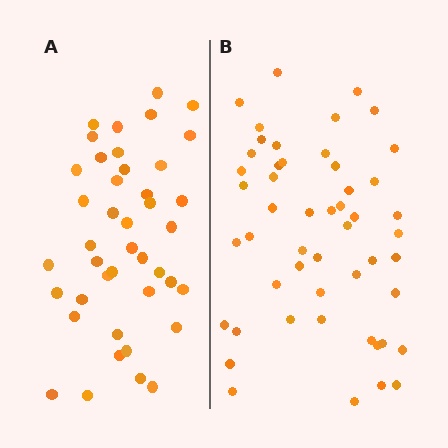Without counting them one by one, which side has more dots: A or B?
Region B (the right region) has more dots.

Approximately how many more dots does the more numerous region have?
Region B has roughly 8 or so more dots than region A.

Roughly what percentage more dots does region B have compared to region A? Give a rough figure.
About 20% more.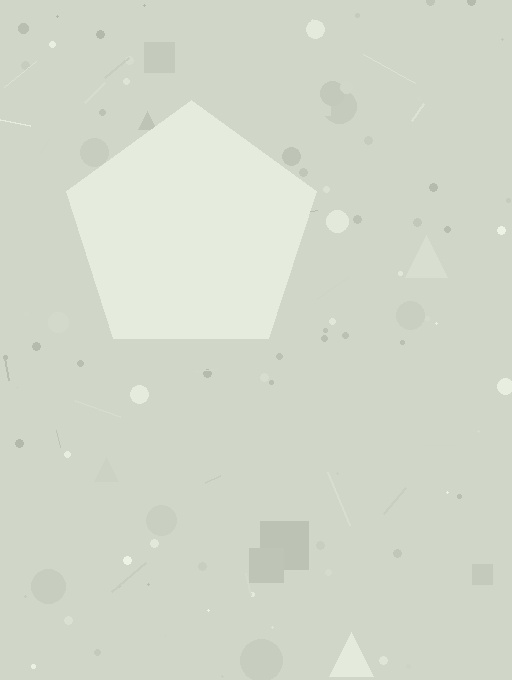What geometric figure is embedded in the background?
A pentagon is embedded in the background.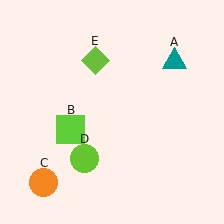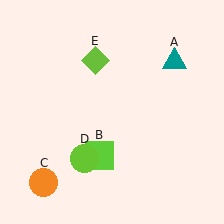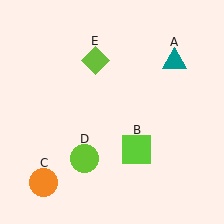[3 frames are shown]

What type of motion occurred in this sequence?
The lime square (object B) rotated counterclockwise around the center of the scene.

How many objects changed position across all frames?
1 object changed position: lime square (object B).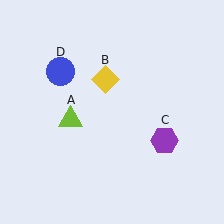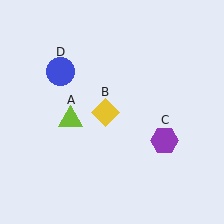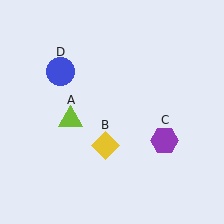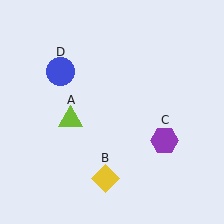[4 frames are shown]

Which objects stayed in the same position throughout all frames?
Lime triangle (object A) and purple hexagon (object C) and blue circle (object D) remained stationary.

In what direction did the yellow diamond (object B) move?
The yellow diamond (object B) moved down.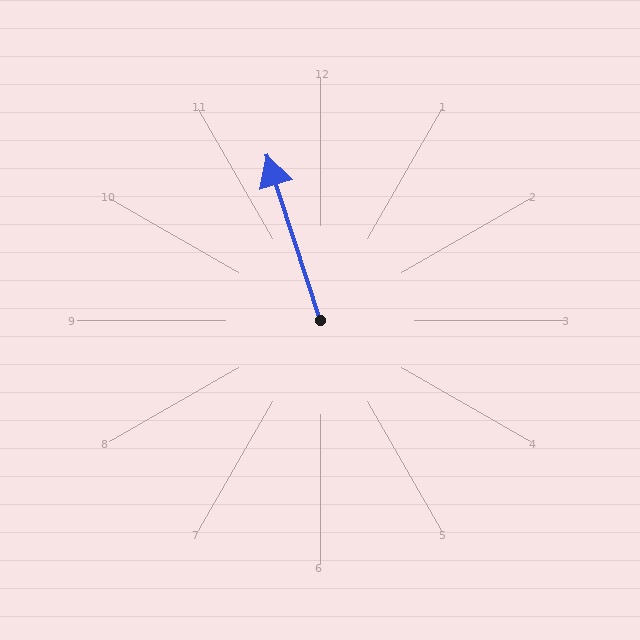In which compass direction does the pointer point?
North.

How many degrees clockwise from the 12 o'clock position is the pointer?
Approximately 342 degrees.